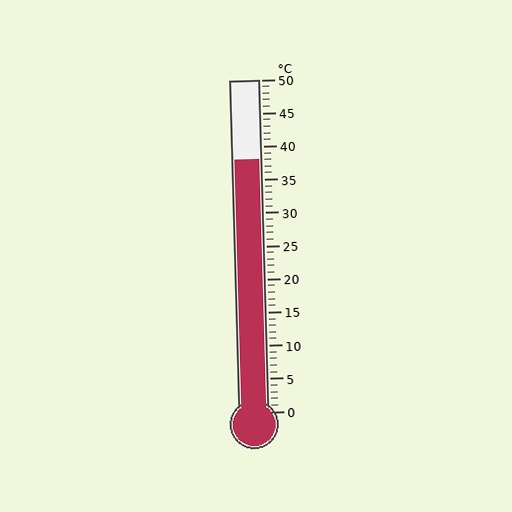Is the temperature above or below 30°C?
The temperature is above 30°C.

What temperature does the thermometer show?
The thermometer shows approximately 38°C.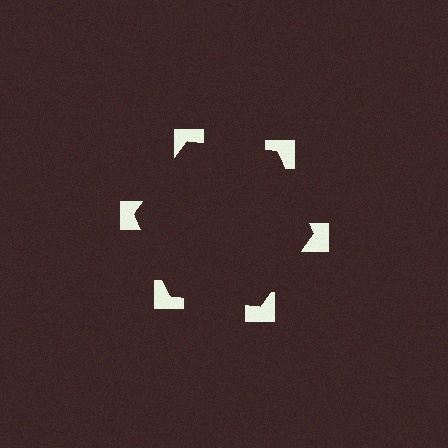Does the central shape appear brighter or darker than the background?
It typically appears slightly darker than the background, even though no actual brightness change is drawn.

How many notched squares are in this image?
There are 6 — one at each vertex of the illusory hexagon.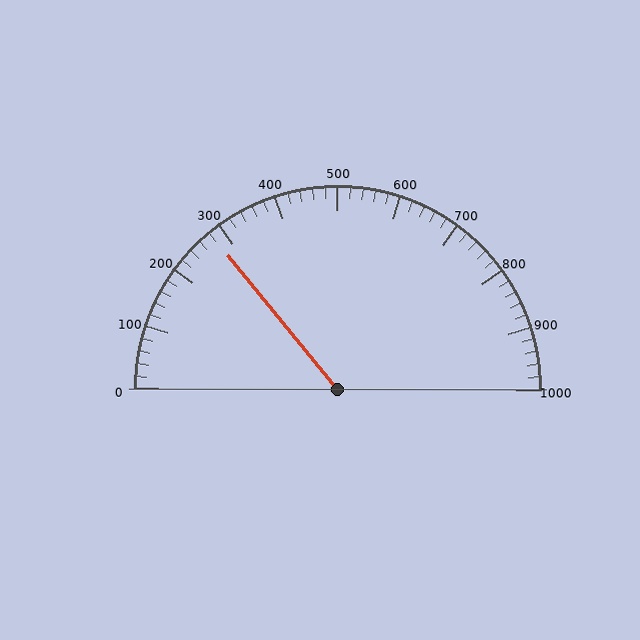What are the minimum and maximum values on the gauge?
The gauge ranges from 0 to 1000.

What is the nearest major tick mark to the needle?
The nearest major tick mark is 300.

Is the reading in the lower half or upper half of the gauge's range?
The reading is in the lower half of the range (0 to 1000).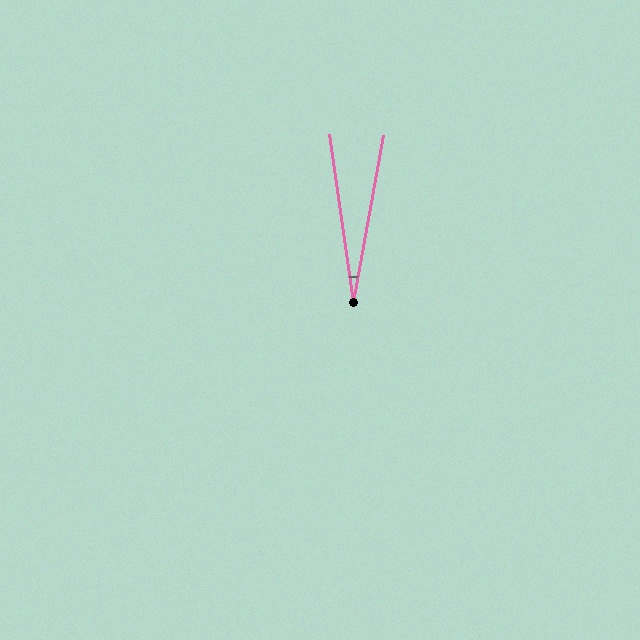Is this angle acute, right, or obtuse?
It is acute.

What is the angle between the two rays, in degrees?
Approximately 18 degrees.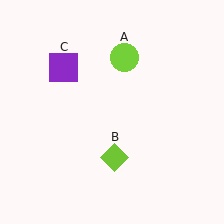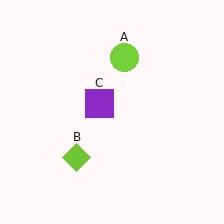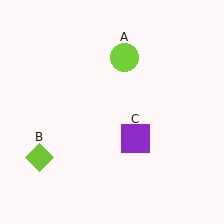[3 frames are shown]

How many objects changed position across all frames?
2 objects changed position: lime diamond (object B), purple square (object C).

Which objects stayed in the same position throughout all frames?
Lime circle (object A) remained stationary.